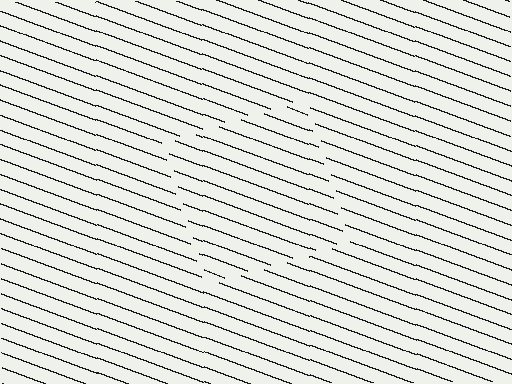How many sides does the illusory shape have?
4 sides — the line-ends trace a square.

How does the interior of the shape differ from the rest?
The interior of the shape contains the same grating, shifted by half a period — the contour is defined by the phase discontinuity where line-ends from the inner and outer gratings abut.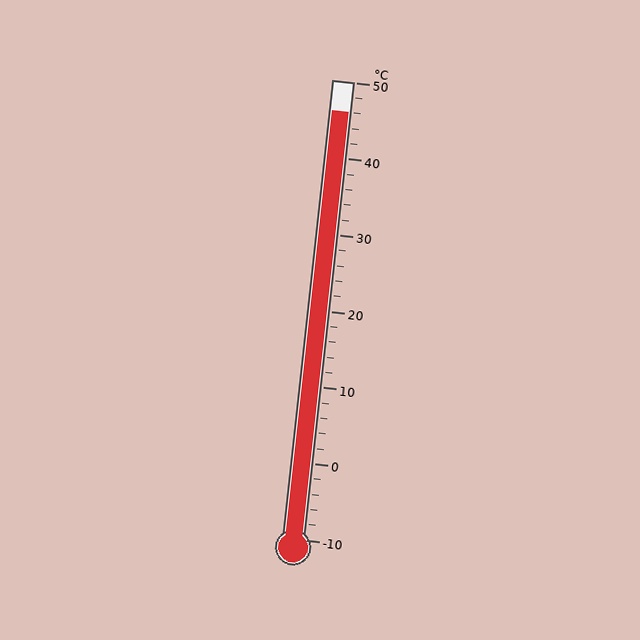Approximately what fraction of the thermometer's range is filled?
The thermometer is filled to approximately 95% of its range.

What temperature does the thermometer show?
The thermometer shows approximately 46°C.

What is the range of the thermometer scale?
The thermometer scale ranges from -10°C to 50°C.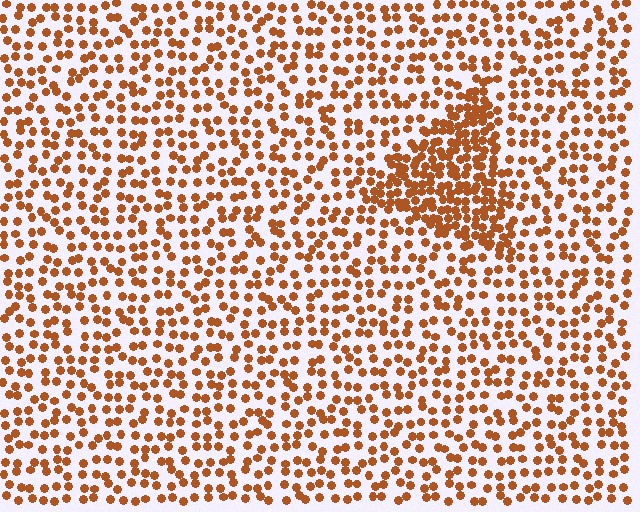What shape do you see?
I see a triangle.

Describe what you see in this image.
The image contains small brown elements arranged at two different densities. A triangle-shaped region is visible where the elements are more densely packed than the surrounding area.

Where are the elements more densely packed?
The elements are more densely packed inside the triangle boundary.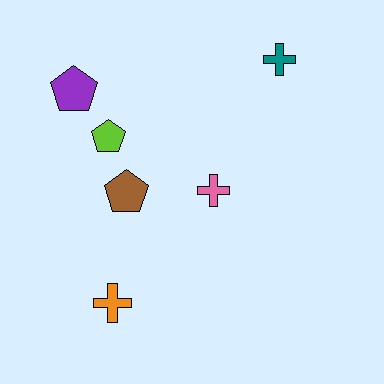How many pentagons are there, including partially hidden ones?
There are 3 pentagons.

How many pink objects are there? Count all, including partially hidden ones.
There is 1 pink object.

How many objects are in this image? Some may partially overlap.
There are 6 objects.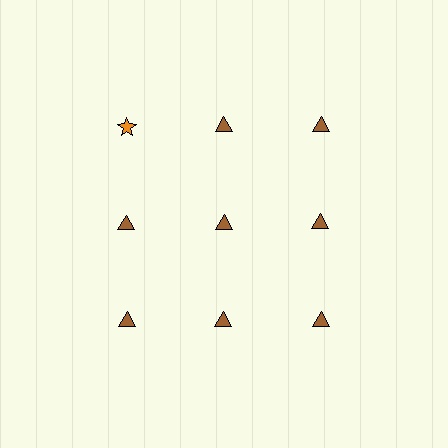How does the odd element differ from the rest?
It differs in both color (orange instead of brown) and shape (star instead of triangle).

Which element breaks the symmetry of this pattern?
The orange star in the top row, leftmost column breaks the symmetry. All other shapes are brown triangles.